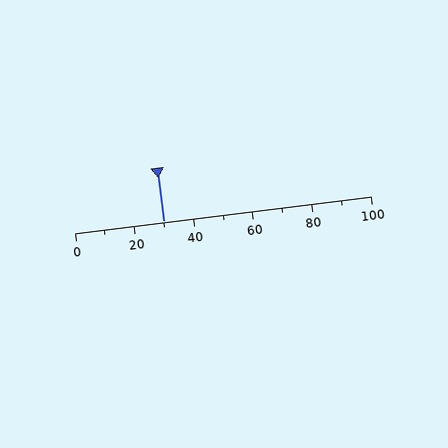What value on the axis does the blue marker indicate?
The marker indicates approximately 30.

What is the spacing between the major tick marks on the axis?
The major ticks are spaced 20 apart.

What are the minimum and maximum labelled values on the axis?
The axis runs from 0 to 100.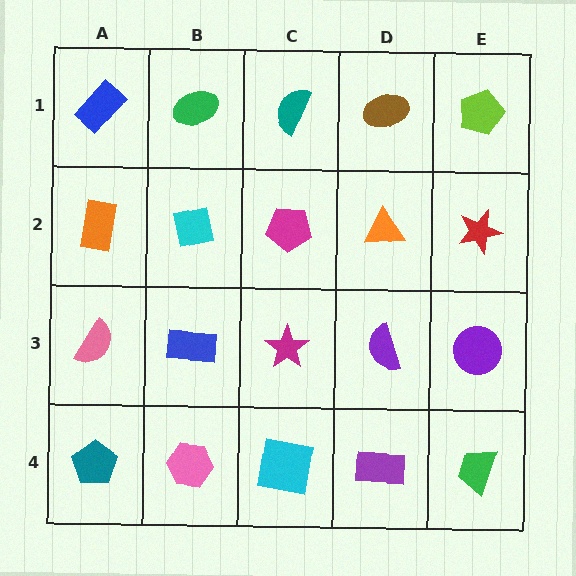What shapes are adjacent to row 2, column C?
A teal semicircle (row 1, column C), a magenta star (row 3, column C), a cyan square (row 2, column B), an orange triangle (row 2, column D).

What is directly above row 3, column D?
An orange triangle.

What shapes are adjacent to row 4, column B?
A blue rectangle (row 3, column B), a teal pentagon (row 4, column A), a cyan square (row 4, column C).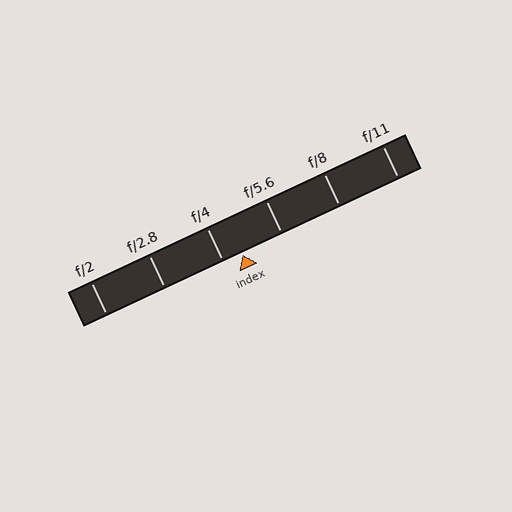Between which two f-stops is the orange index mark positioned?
The index mark is between f/4 and f/5.6.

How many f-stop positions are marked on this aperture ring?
There are 6 f-stop positions marked.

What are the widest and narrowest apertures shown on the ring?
The widest aperture shown is f/2 and the narrowest is f/11.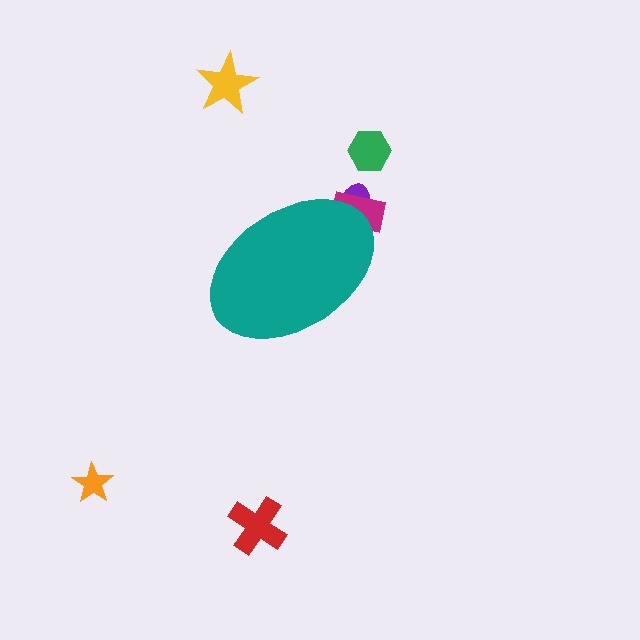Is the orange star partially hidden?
No, the orange star is fully visible.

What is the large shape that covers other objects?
A teal ellipse.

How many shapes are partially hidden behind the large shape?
2 shapes are partially hidden.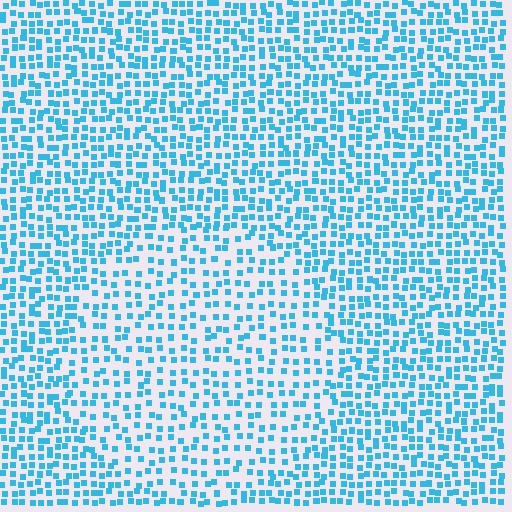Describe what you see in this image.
The image contains small cyan elements arranged at two different densities. A circle-shaped region is visible where the elements are less densely packed than the surrounding area.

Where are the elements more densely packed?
The elements are more densely packed outside the circle boundary.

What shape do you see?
I see a circle.